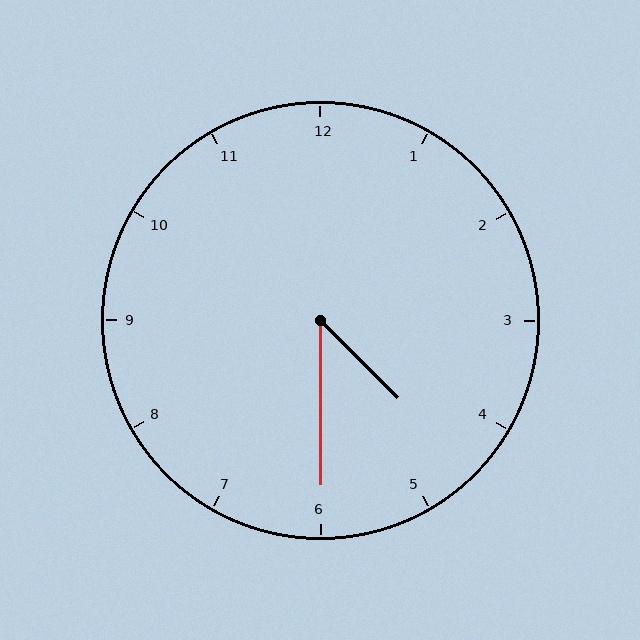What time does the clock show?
4:30.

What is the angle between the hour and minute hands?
Approximately 45 degrees.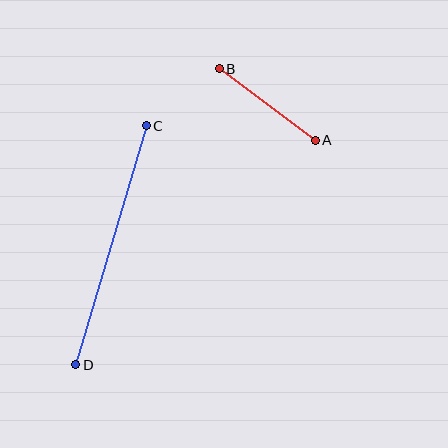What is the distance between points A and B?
The distance is approximately 120 pixels.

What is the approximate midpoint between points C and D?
The midpoint is at approximately (111, 245) pixels.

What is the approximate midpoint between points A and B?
The midpoint is at approximately (267, 105) pixels.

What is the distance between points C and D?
The distance is approximately 249 pixels.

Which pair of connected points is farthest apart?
Points C and D are farthest apart.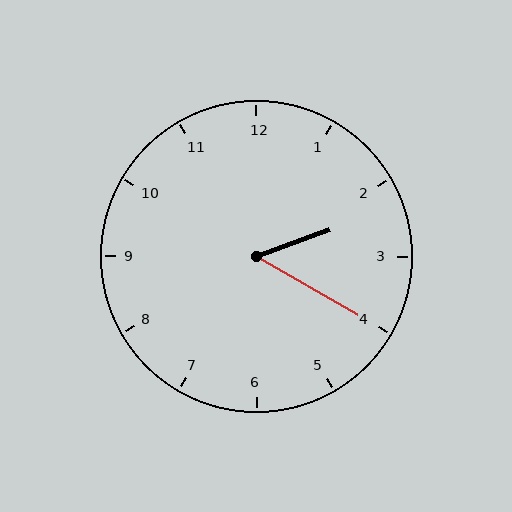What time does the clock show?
2:20.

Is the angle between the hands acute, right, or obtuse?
It is acute.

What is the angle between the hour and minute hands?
Approximately 50 degrees.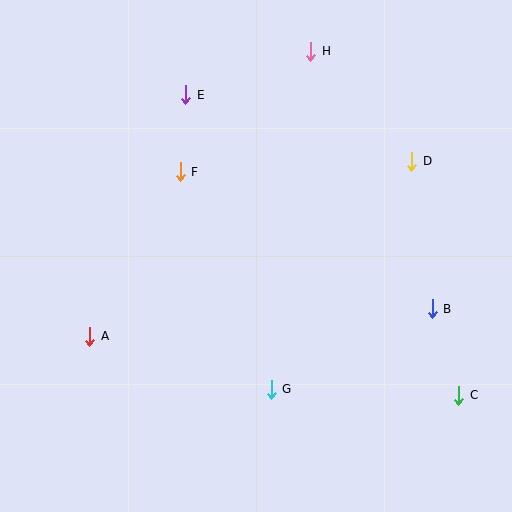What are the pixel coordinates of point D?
Point D is at (412, 161).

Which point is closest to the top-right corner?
Point D is closest to the top-right corner.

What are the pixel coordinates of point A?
Point A is at (90, 336).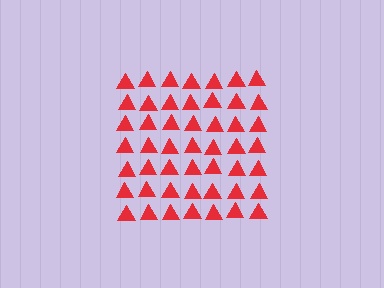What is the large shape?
The large shape is a square.